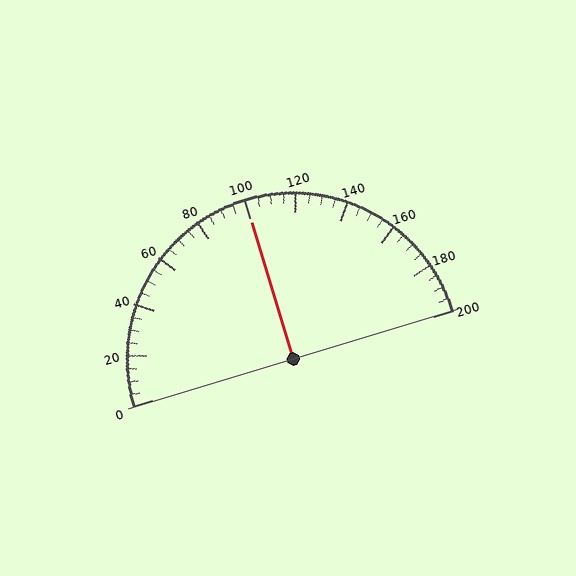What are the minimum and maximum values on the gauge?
The gauge ranges from 0 to 200.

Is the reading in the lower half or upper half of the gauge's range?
The reading is in the upper half of the range (0 to 200).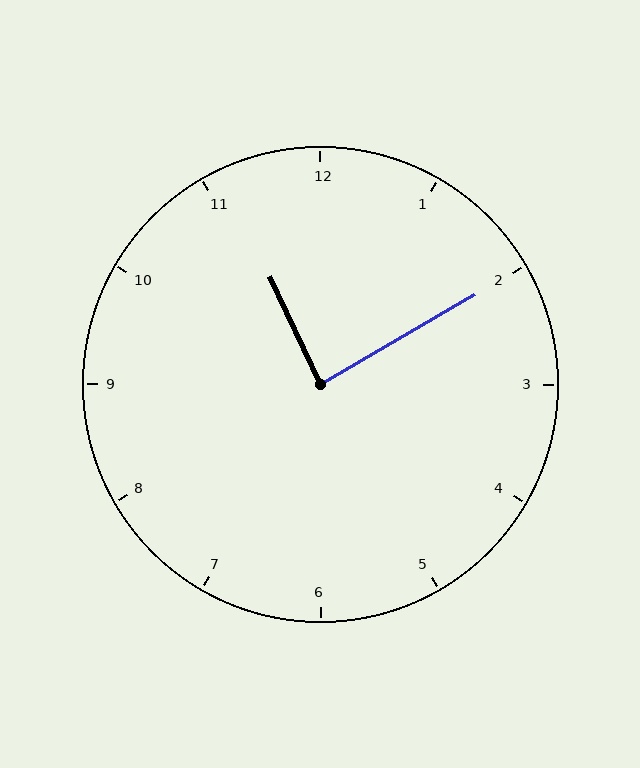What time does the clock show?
11:10.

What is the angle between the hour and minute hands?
Approximately 85 degrees.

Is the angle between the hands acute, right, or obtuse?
It is right.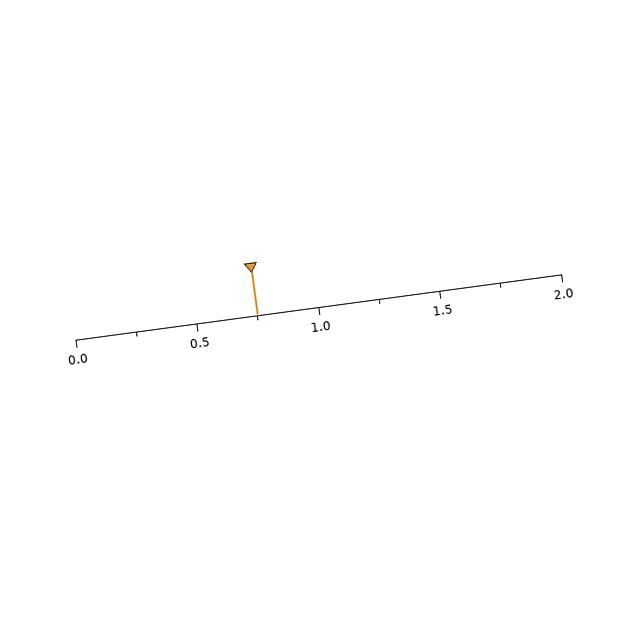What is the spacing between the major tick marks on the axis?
The major ticks are spaced 0.5 apart.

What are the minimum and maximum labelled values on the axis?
The axis runs from 0.0 to 2.0.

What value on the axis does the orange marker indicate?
The marker indicates approximately 0.75.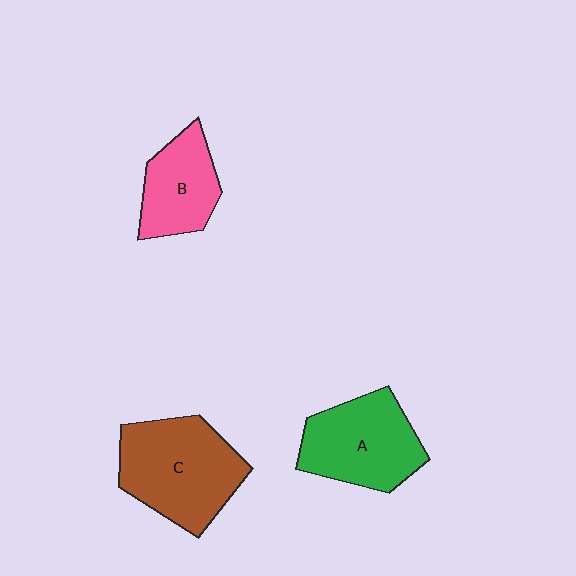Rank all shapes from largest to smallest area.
From largest to smallest: C (brown), A (green), B (pink).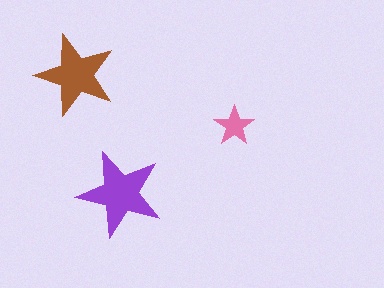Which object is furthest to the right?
The pink star is rightmost.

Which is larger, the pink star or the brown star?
The brown one.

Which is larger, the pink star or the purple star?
The purple one.